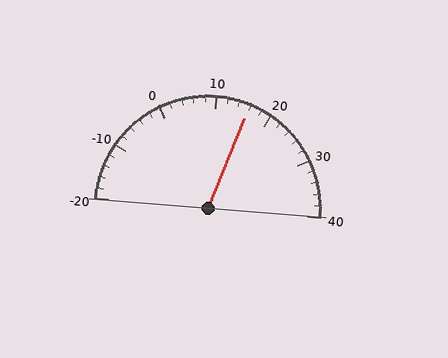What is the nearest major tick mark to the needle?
The nearest major tick mark is 20.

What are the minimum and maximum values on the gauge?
The gauge ranges from -20 to 40.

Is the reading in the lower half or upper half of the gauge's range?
The reading is in the upper half of the range (-20 to 40).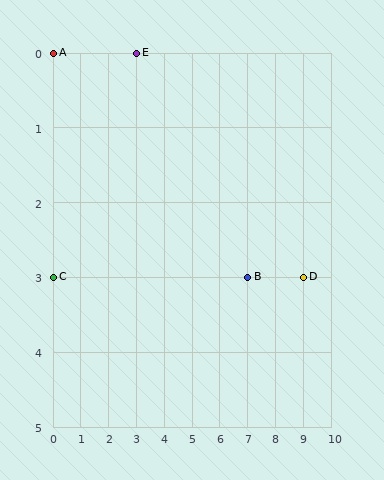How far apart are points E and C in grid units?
Points E and C are 3 columns and 3 rows apart (about 4.2 grid units diagonally).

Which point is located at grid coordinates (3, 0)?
Point E is at (3, 0).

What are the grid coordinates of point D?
Point D is at grid coordinates (9, 3).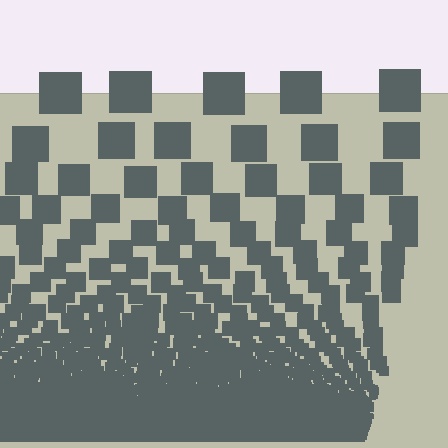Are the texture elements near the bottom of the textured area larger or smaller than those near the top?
Smaller. The gradient is inverted — elements near the bottom are smaller and denser.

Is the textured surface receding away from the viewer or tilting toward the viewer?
The surface appears to tilt toward the viewer. Texture elements get larger and sparser toward the top.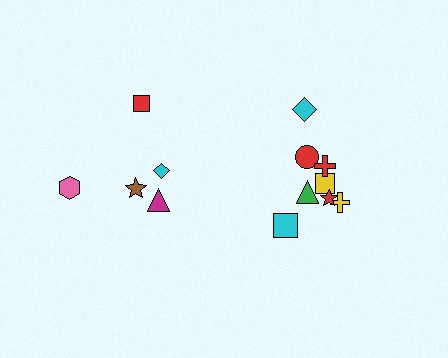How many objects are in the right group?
There are 8 objects.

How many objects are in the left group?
There are 5 objects.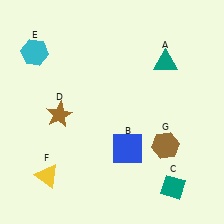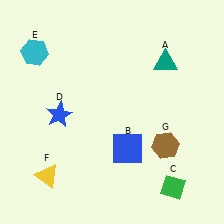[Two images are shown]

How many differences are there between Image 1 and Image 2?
There are 2 differences between the two images.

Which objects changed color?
C changed from teal to green. D changed from brown to blue.